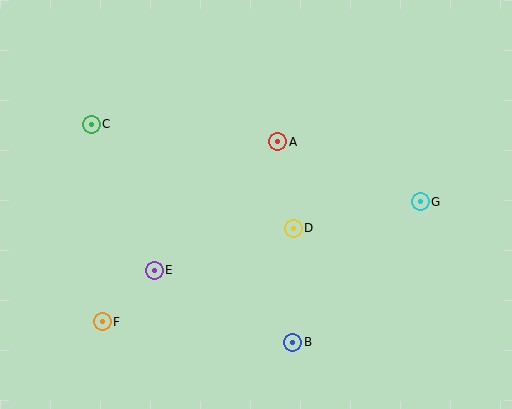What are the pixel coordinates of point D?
Point D is at (293, 228).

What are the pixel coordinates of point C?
Point C is at (91, 124).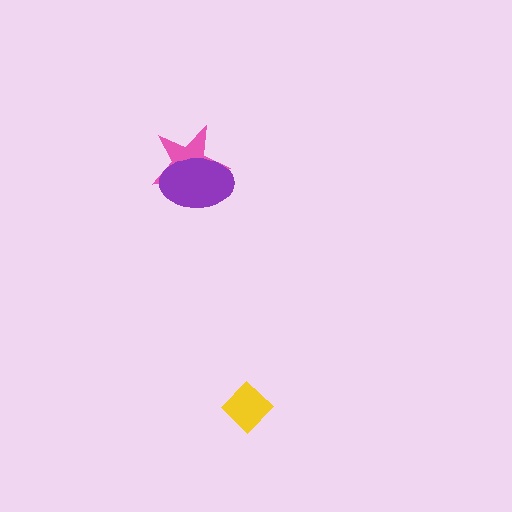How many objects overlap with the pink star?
1 object overlaps with the pink star.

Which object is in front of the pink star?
The purple ellipse is in front of the pink star.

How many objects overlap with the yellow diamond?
0 objects overlap with the yellow diamond.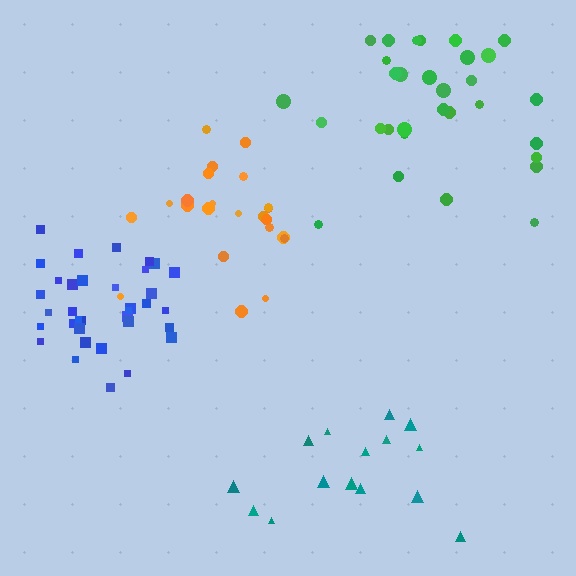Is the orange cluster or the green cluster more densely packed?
Orange.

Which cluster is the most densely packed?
Blue.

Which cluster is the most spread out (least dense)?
Teal.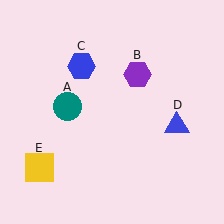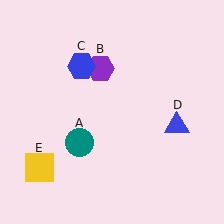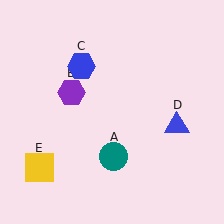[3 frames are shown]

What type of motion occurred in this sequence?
The teal circle (object A), purple hexagon (object B) rotated counterclockwise around the center of the scene.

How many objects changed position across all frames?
2 objects changed position: teal circle (object A), purple hexagon (object B).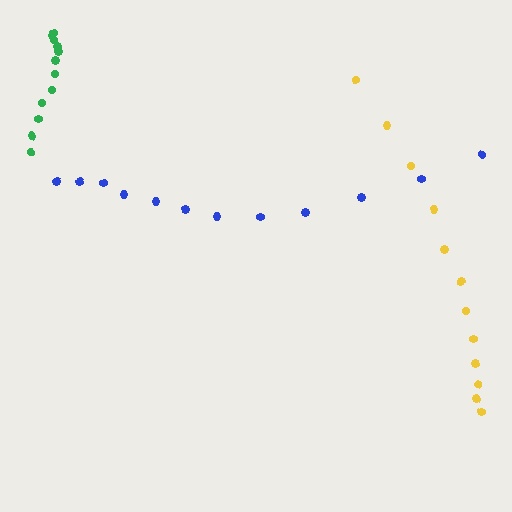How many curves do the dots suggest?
There are 3 distinct paths.